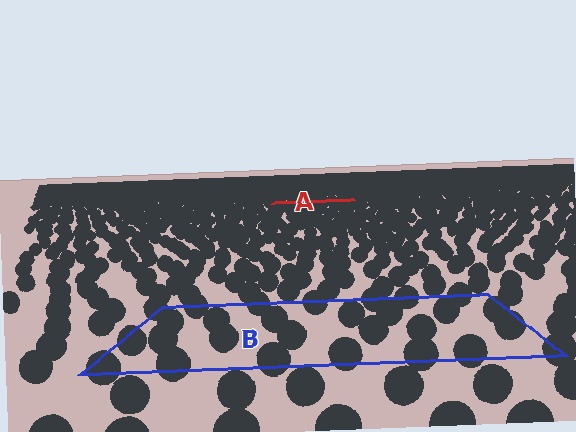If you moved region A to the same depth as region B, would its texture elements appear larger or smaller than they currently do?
They would appear larger. At a closer depth, the same texture elements are projected at a bigger on-screen size.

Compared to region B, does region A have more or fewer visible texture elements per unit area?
Region A has more texture elements per unit area — they are packed more densely because it is farther away.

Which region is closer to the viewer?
Region B is closer. The texture elements there are larger and more spread out.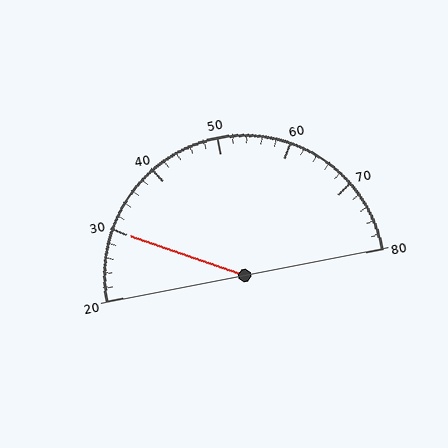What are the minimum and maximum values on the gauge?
The gauge ranges from 20 to 80.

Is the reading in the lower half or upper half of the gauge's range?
The reading is in the lower half of the range (20 to 80).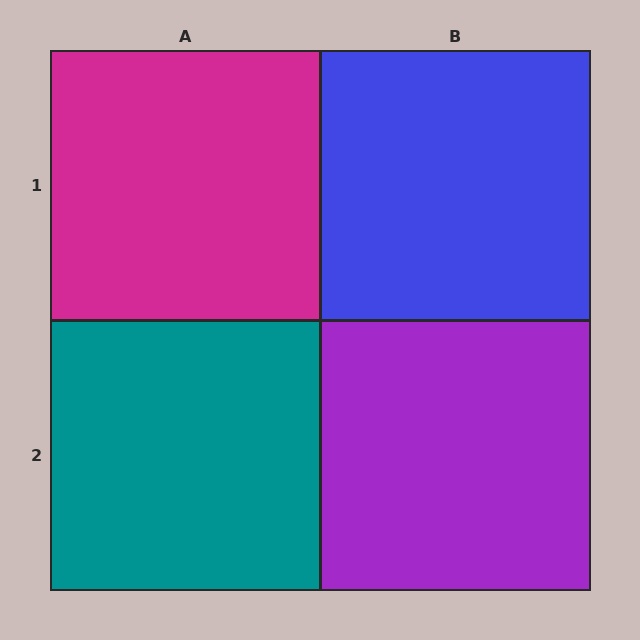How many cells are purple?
1 cell is purple.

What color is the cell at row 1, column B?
Blue.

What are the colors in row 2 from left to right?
Teal, purple.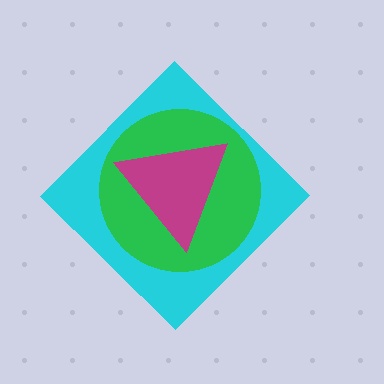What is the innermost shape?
The magenta triangle.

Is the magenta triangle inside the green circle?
Yes.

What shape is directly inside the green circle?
The magenta triangle.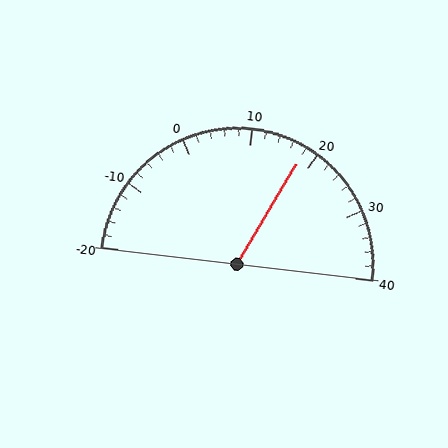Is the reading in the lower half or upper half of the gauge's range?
The reading is in the upper half of the range (-20 to 40).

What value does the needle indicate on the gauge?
The needle indicates approximately 18.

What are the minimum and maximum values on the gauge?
The gauge ranges from -20 to 40.